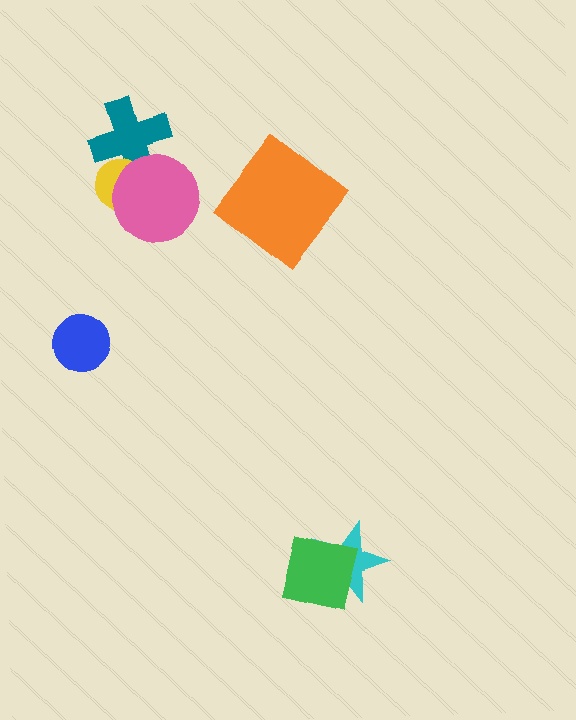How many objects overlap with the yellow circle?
2 objects overlap with the yellow circle.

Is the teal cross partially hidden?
Yes, it is partially covered by another shape.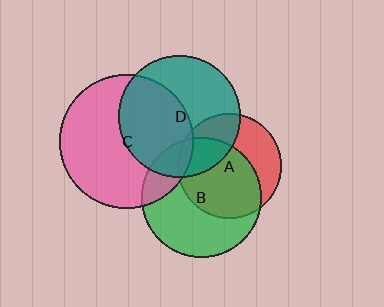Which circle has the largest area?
Circle C (pink).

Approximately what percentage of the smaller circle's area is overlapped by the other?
Approximately 20%.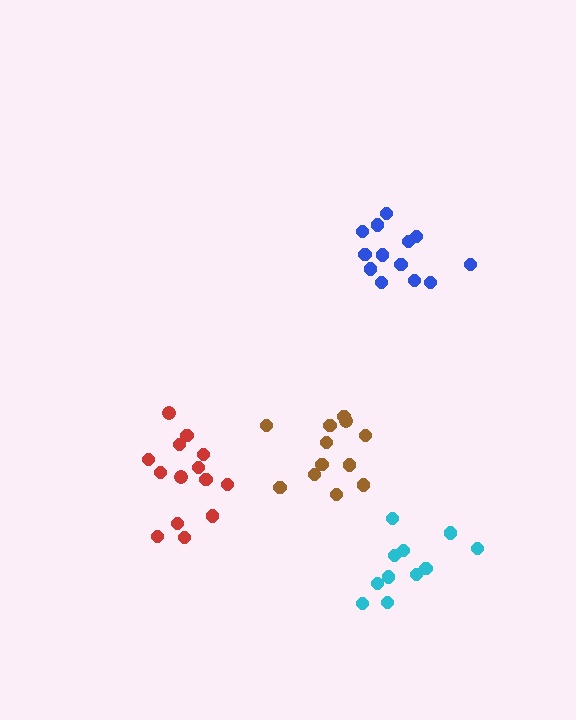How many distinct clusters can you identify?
There are 4 distinct clusters.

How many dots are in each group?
Group 1: 14 dots, Group 2: 12 dots, Group 3: 13 dots, Group 4: 11 dots (50 total).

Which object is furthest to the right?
The cyan cluster is rightmost.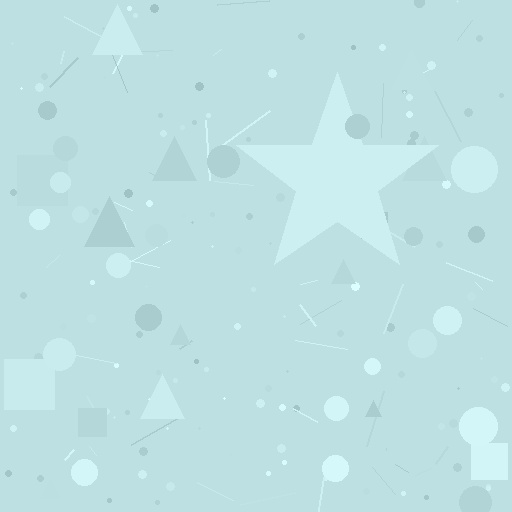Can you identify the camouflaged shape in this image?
The camouflaged shape is a star.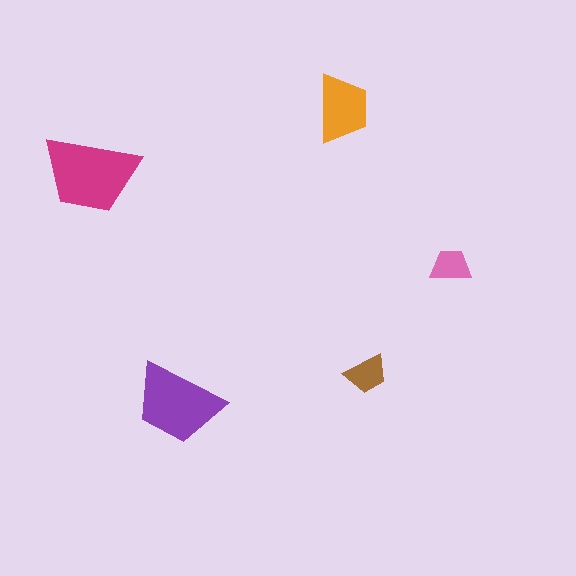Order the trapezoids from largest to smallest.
the magenta one, the purple one, the orange one, the brown one, the pink one.